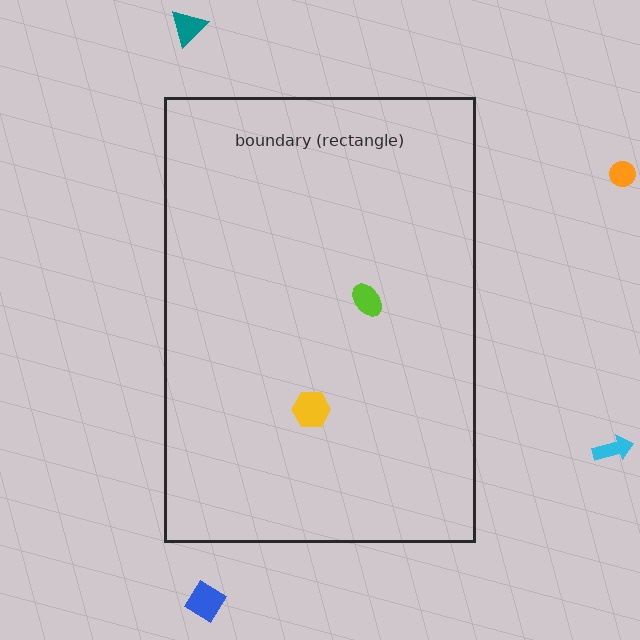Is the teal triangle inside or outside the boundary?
Outside.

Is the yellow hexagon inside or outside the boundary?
Inside.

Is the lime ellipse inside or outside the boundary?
Inside.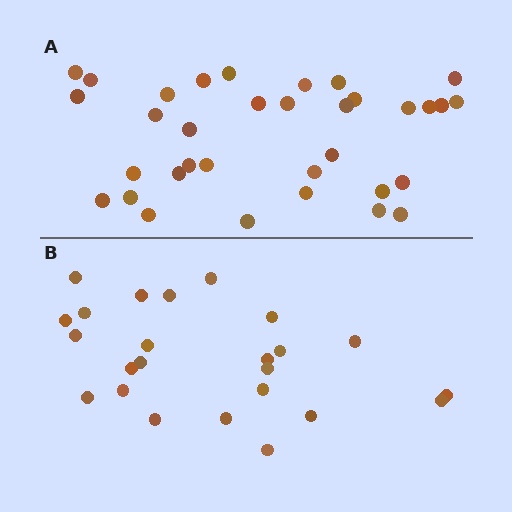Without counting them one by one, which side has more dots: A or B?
Region A (the top region) has more dots.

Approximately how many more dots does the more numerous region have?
Region A has roughly 10 or so more dots than region B.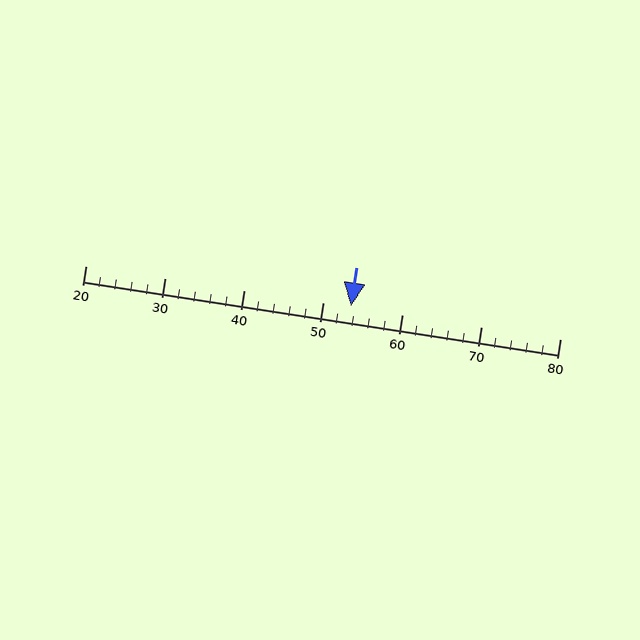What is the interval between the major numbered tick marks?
The major tick marks are spaced 10 units apart.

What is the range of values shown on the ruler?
The ruler shows values from 20 to 80.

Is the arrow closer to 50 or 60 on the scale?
The arrow is closer to 50.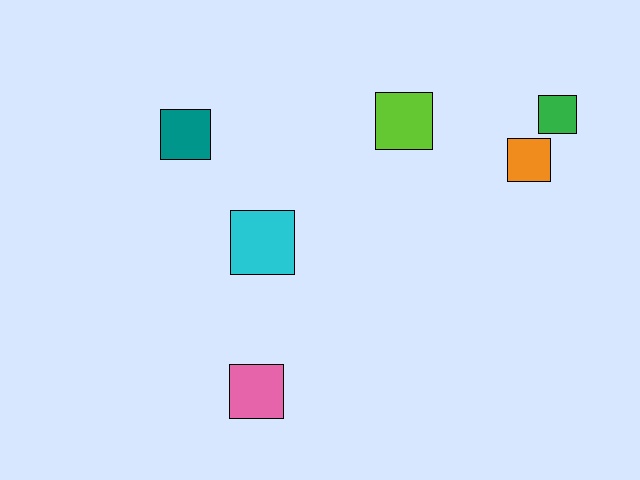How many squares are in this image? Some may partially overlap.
There are 6 squares.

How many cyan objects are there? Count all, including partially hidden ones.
There is 1 cyan object.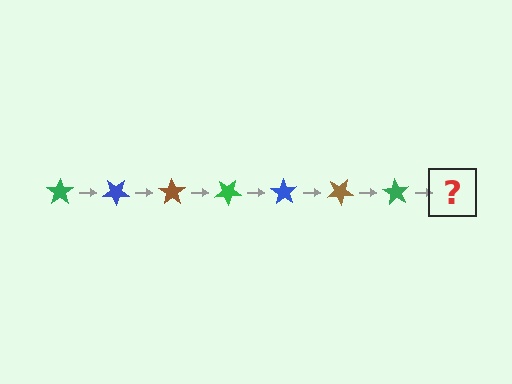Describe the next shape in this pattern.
It should be a blue star, rotated 245 degrees from the start.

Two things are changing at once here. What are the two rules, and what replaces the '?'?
The two rules are that it rotates 35 degrees each step and the color cycles through green, blue, and brown. The '?' should be a blue star, rotated 245 degrees from the start.